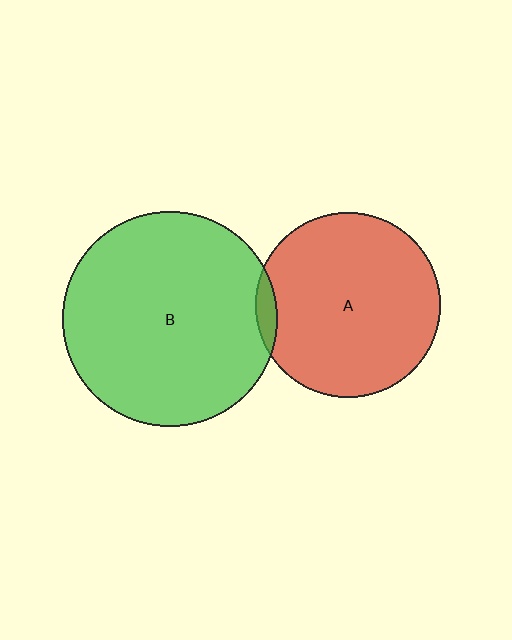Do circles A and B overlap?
Yes.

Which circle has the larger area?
Circle B (green).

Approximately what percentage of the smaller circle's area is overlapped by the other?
Approximately 5%.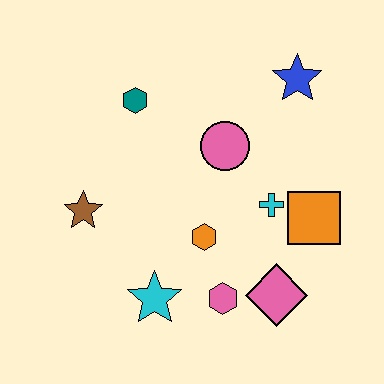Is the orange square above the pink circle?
No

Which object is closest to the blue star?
The pink circle is closest to the blue star.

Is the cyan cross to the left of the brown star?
No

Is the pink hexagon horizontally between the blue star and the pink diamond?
No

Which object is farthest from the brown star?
The blue star is farthest from the brown star.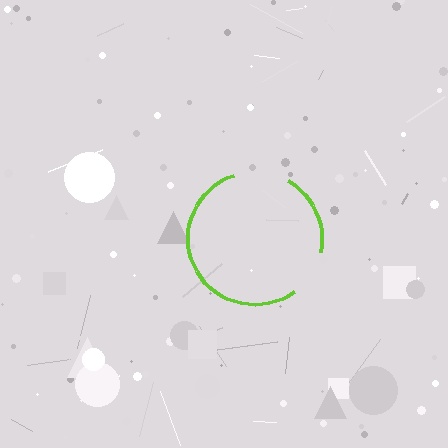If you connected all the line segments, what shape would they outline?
They would outline a circle.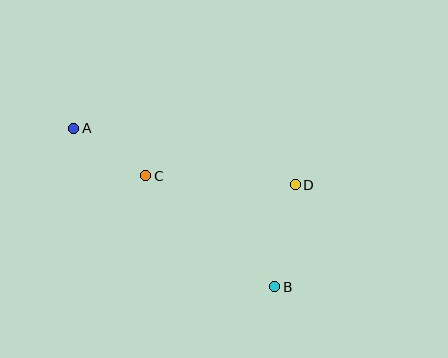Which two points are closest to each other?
Points A and C are closest to each other.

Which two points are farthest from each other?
Points A and B are farthest from each other.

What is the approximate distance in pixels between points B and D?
The distance between B and D is approximately 104 pixels.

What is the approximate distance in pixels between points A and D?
The distance between A and D is approximately 228 pixels.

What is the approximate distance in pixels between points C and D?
The distance between C and D is approximately 150 pixels.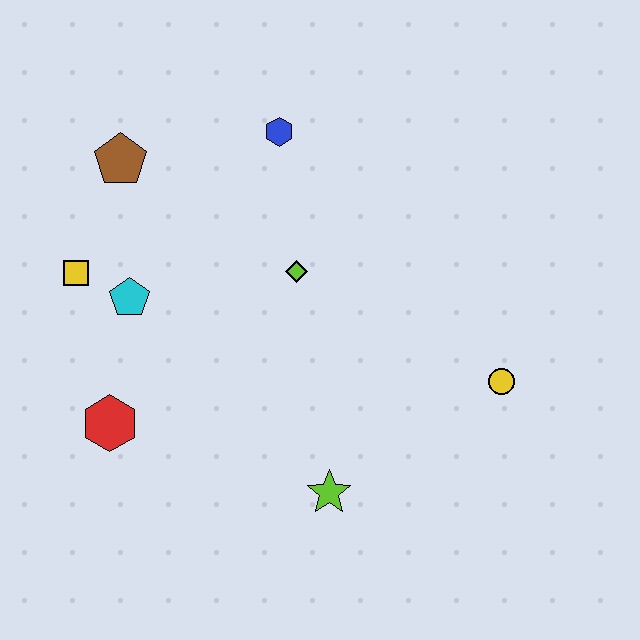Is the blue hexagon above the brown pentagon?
Yes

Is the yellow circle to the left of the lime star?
No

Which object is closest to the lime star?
The yellow circle is closest to the lime star.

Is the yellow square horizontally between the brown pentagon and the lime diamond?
No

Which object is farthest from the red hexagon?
The yellow circle is farthest from the red hexagon.